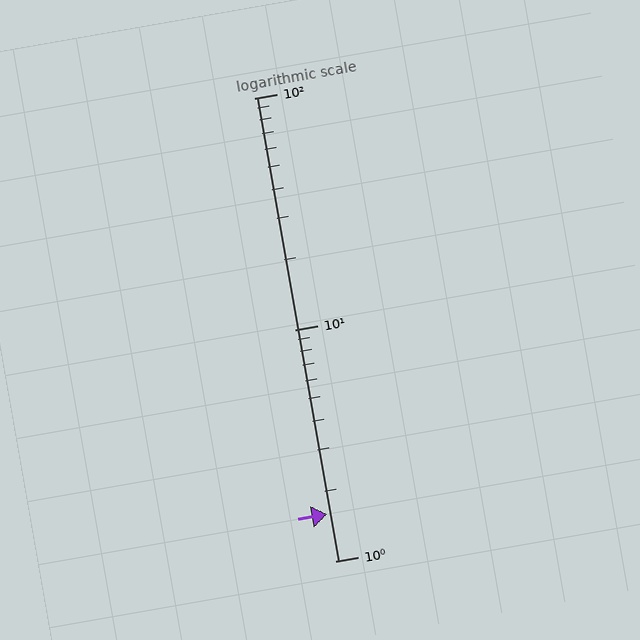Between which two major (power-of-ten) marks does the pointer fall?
The pointer is between 1 and 10.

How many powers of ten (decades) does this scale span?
The scale spans 2 decades, from 1 to 100.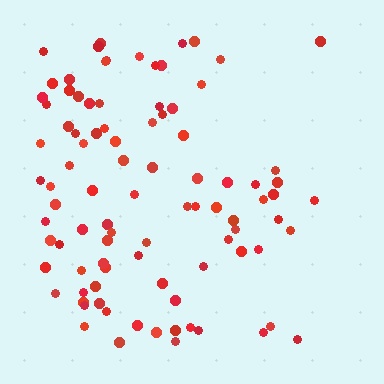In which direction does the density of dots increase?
From right to left, with the left side densest.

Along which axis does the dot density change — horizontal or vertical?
Horizontal.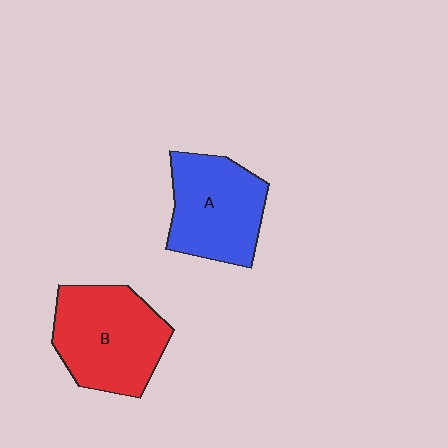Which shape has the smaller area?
Shape A (blue).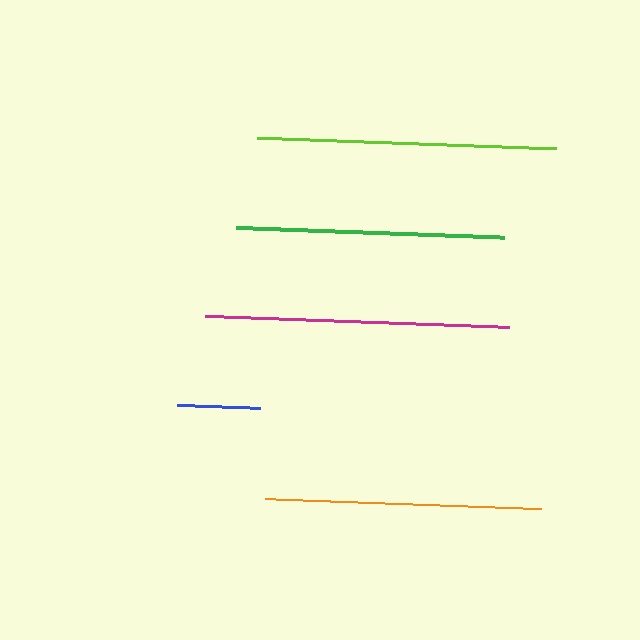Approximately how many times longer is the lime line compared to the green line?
The lime line is approximately 1.1 times the length of the green line.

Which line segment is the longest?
The magenta line is the longest at approximately 304 pixels.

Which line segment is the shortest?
The blue line is the shortest at approximately 83 pixels.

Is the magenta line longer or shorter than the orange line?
The magenta line is longer than the orange line.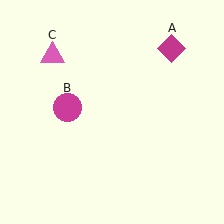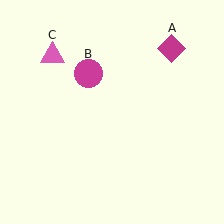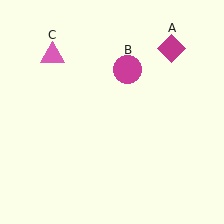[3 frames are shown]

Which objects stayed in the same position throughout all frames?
Magenta diamond (object A) and pink triangle (object C) remained stationary.